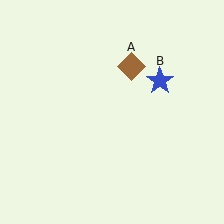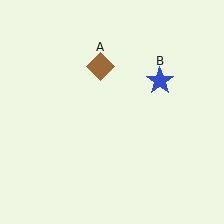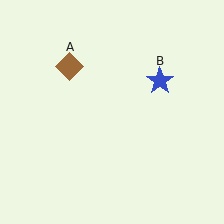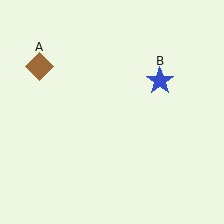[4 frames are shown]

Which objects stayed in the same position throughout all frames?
Blue star (object B) remained stationary.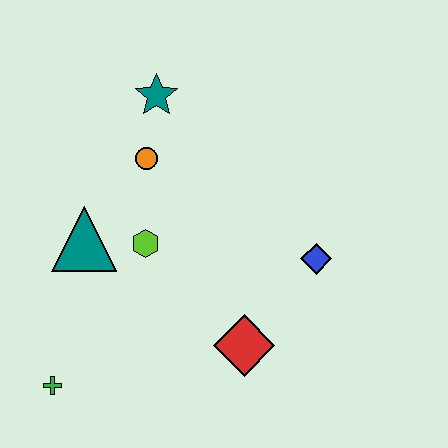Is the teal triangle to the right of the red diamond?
No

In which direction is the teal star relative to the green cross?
The teal star is above the green cross.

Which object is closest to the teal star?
The orange circle is closest to the teal star.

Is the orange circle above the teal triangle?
Yes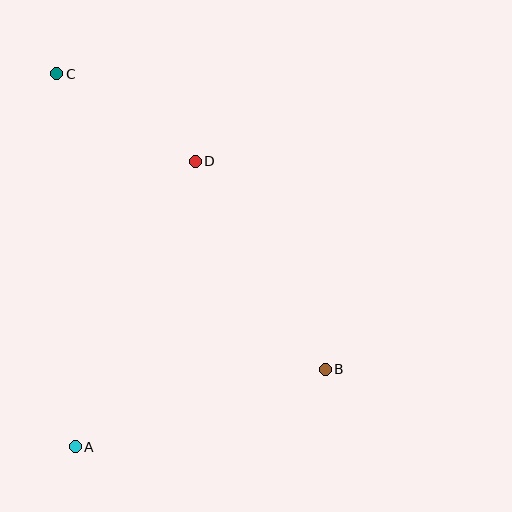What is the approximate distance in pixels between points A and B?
The distance between A and B is approximately 262 pixels.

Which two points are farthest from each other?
Points B and C are farthest from each other.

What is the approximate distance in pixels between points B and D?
The distance between B and D is approximately 246 pixels.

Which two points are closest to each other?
Points C and D are closest to each other.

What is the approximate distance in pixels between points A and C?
The distance between A and C is approximately 373 pixels.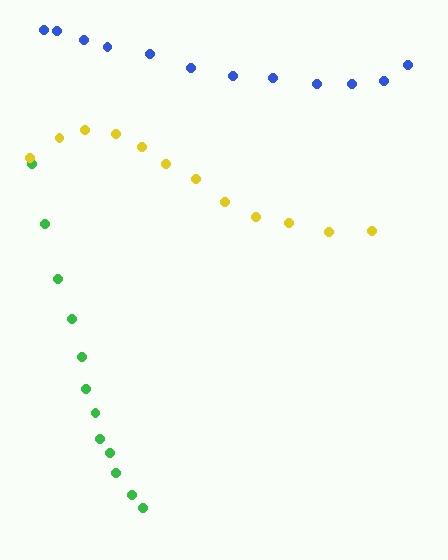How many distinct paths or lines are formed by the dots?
There are 3 distinct paths.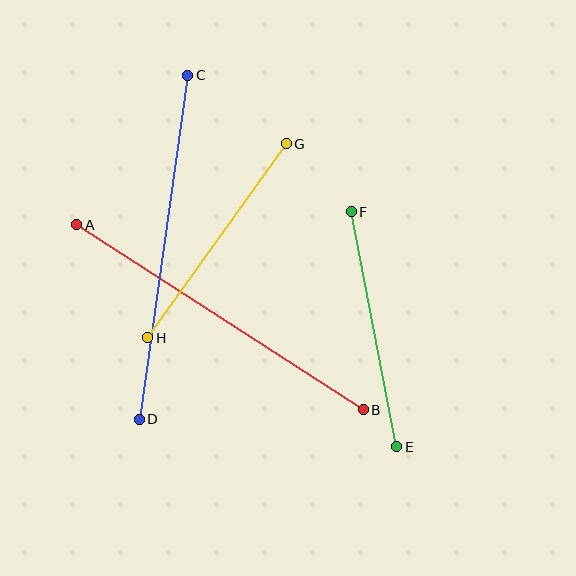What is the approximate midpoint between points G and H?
The midpoint is at approximately (217, 241) pixels.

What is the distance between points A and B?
The distance is approximately 341 pixels.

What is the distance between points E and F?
The distance is approximately 239 pixels.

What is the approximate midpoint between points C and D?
The midpoint is at approximately (163, 247) pixels.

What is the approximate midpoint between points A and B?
The midpoint is at approximately (220, 317) pixels.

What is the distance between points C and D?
The distance is approximately 348 pixels.